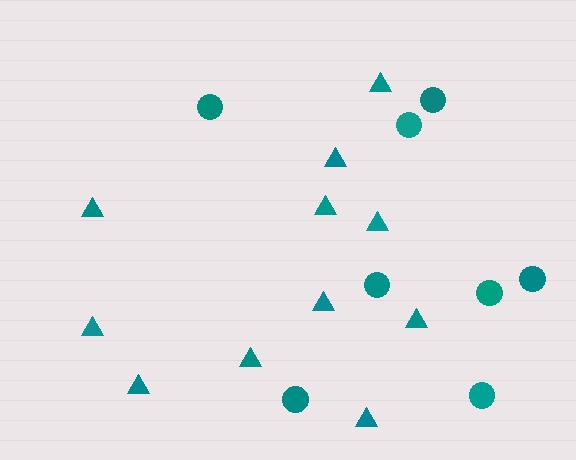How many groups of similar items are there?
There are 2 groups: one group of triangles (11) and one group of circles (8).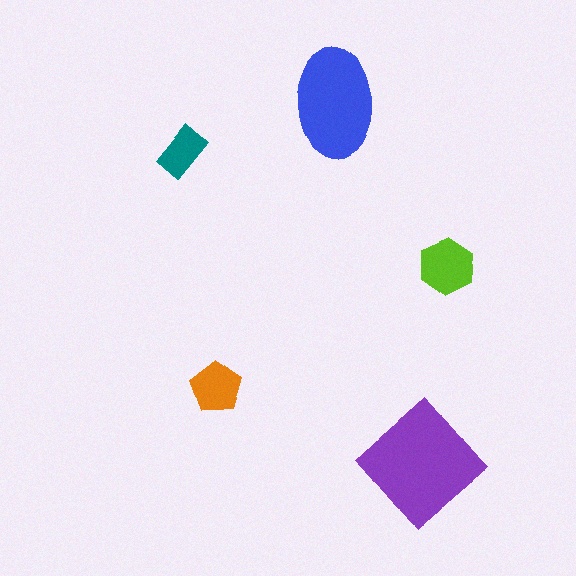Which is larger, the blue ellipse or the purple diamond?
The purple diamond.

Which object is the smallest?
The teal rectangle.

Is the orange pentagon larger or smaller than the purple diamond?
Smaller.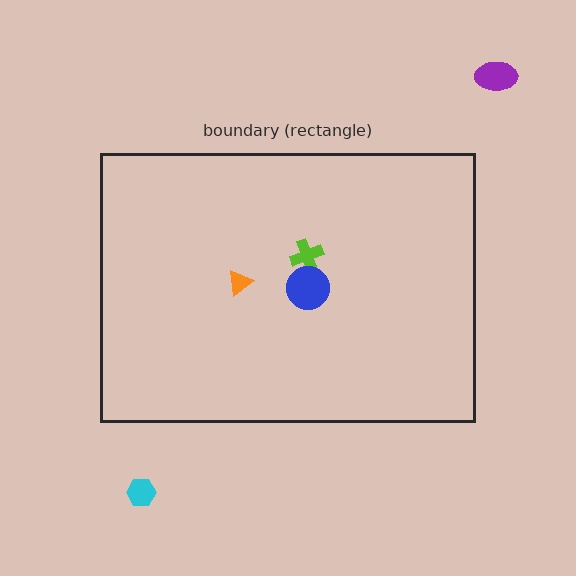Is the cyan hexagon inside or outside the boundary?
Outside.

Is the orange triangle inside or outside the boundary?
Inside.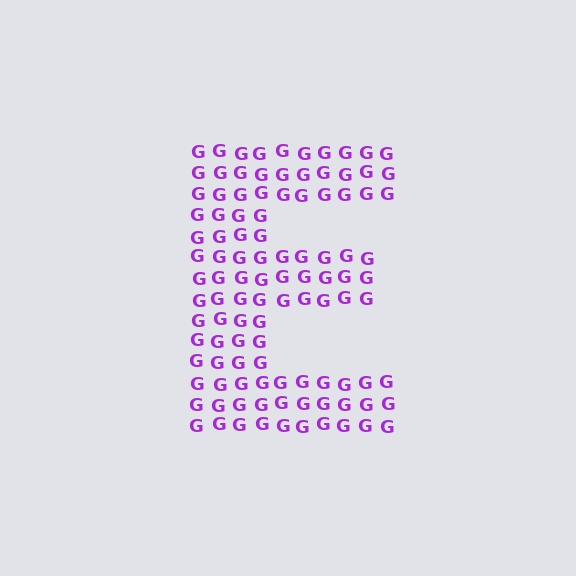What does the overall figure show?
The overall figure shows the letter E.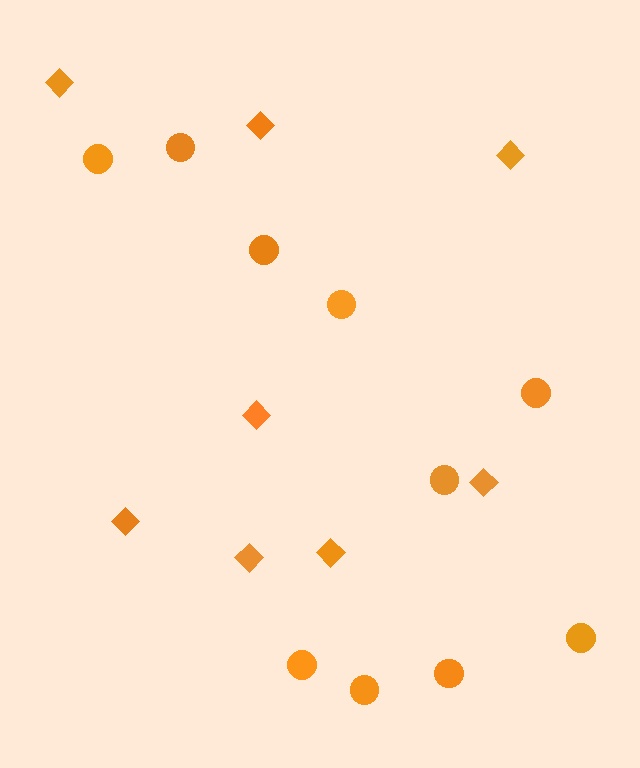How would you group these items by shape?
There are 2 groups: one group of diamonds (8) and one group of circles (10).